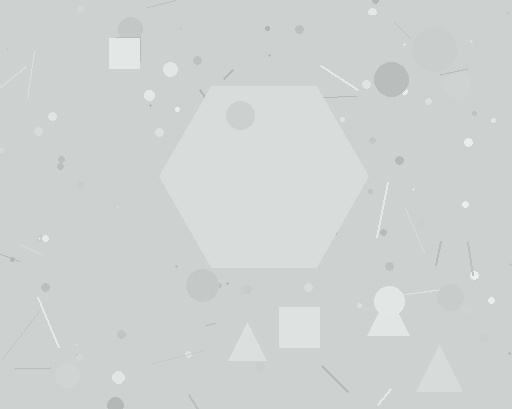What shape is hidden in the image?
A hexagon is hidden in the image.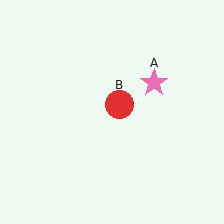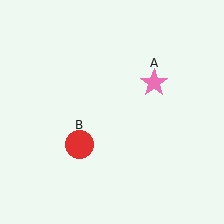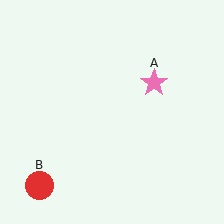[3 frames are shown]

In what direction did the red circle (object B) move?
The red circle (object B) moved down and to the left.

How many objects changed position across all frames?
1 object changed position: red circle (object B).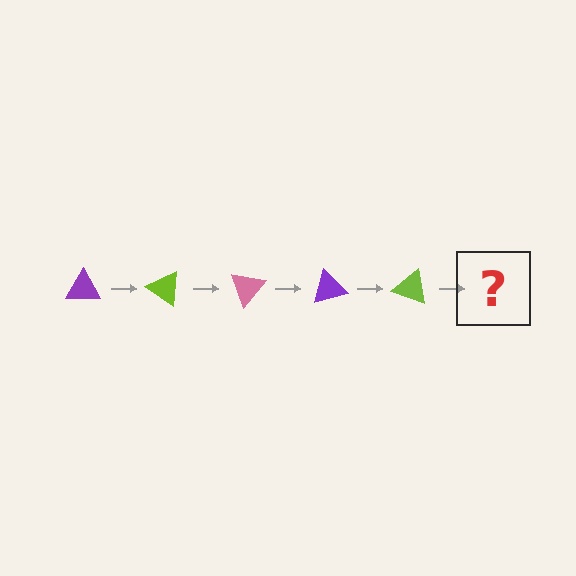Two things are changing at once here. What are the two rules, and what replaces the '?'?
The two rules are that it rotates 35 degrees each step and the color cycles through purple, lime, and pink. The '?' should be a pink triangle, rotated 175 degrees from the start.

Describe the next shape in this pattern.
It should be a pink triangle, rotated 175 degrees from the start.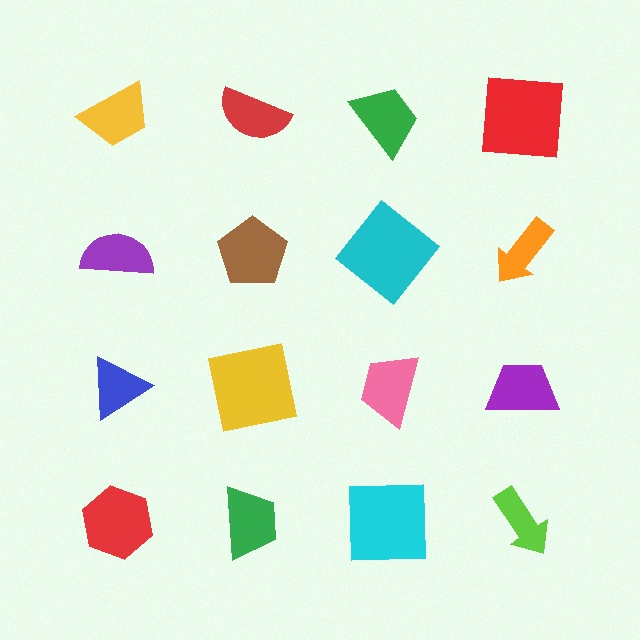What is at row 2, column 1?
A purple semicircle.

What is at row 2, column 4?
An orange arrow.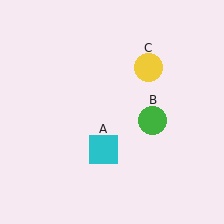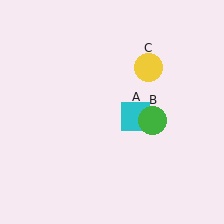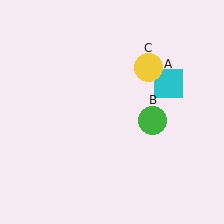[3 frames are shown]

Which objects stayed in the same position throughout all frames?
Green circle (object B) and yellow circle (object C) remained stationary.